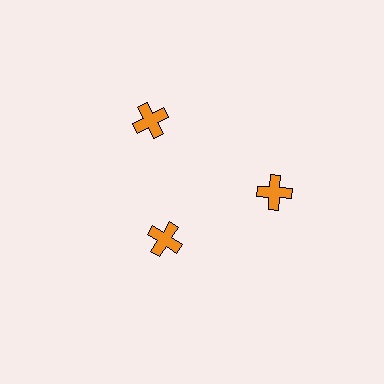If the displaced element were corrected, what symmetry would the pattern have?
It would have 3-fold rotational symmetry — the pattern would map onto itself every 120 degrees.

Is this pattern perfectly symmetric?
No. The 3 orange crosses are arranged in a ring, but one element near the 7 o'clock position is pulled inward toward the center, breaking the 3-fold rotational symmetry.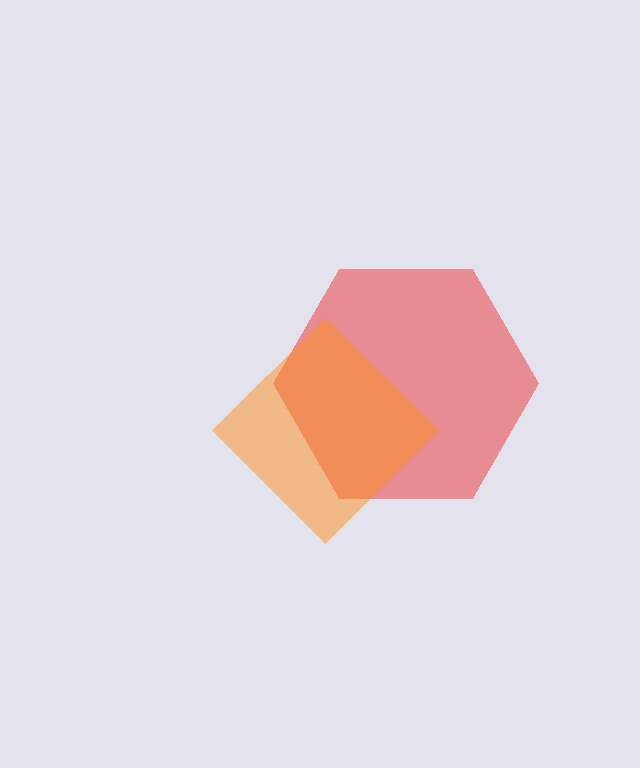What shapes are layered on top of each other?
The layered shapes are: a red hexagon, an orange diamond.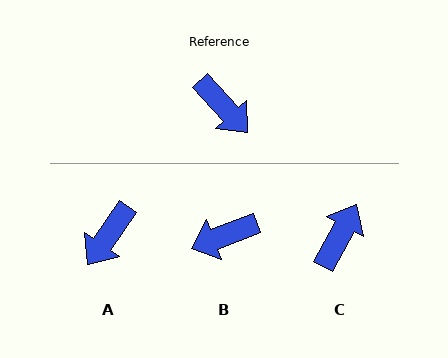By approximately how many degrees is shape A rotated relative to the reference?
Approximately 77 degrees clockwise.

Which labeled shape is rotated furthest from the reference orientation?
B, about 111 degrees away.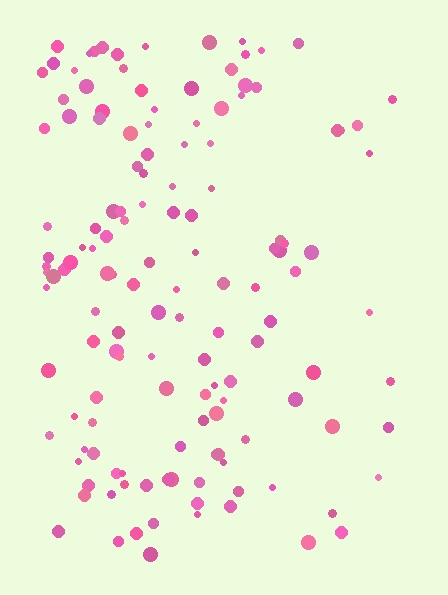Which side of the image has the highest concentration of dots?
The left.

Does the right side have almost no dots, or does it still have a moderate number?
Still a moderate number, just noticeably fewer than the left.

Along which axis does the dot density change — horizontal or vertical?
Horizontal.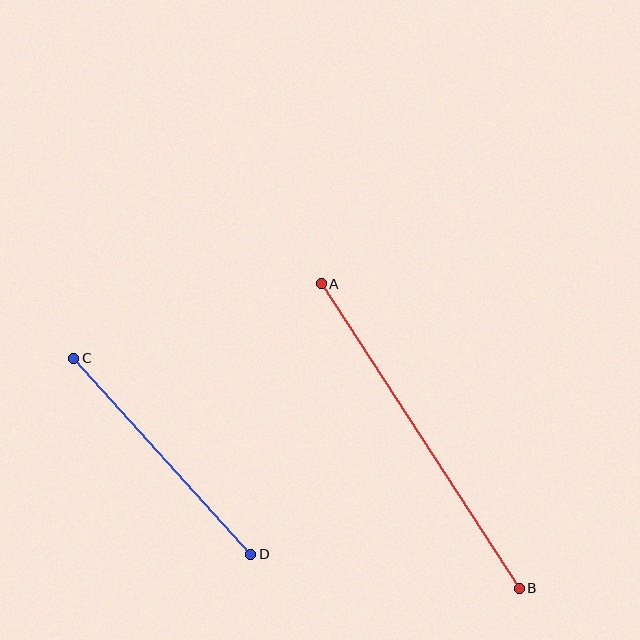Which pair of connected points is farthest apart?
Points A and B are farthest apart.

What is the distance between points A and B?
The distance is approximately 363 pixels.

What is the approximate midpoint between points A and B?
The midpoint is at approximately (420, 436) pixels.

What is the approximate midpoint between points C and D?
The midpoint is at approximately (162, 456) pixels.